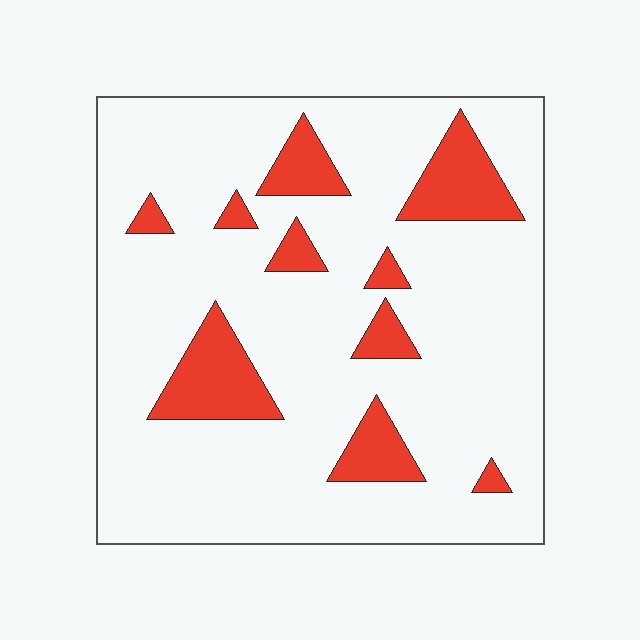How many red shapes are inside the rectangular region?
10.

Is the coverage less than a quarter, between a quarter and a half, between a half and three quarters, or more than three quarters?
Less than a quarter.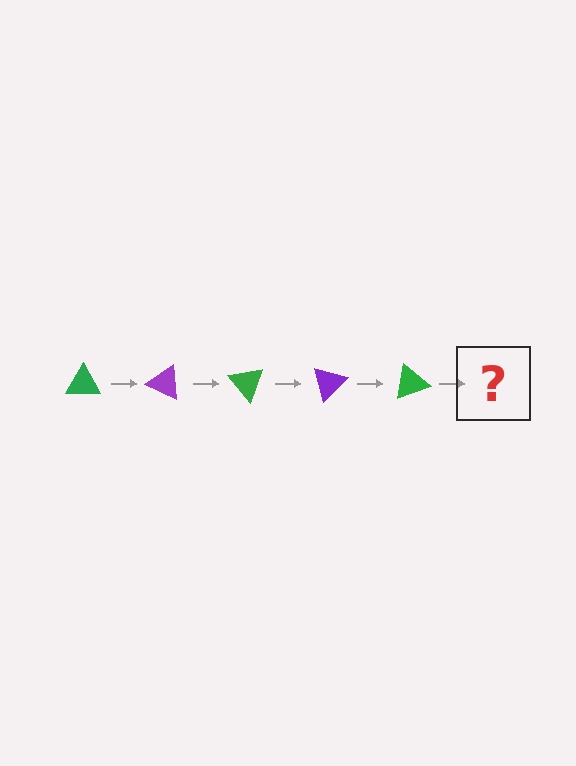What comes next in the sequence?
The next element should be a purple triangle, rotated 125 degrees from the start.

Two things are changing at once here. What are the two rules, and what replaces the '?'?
The two rules are that it rotates 25 degrees each step and the color cycles through green and purple. The '?' should be a purple triangle, rotated 125 degrees from the start.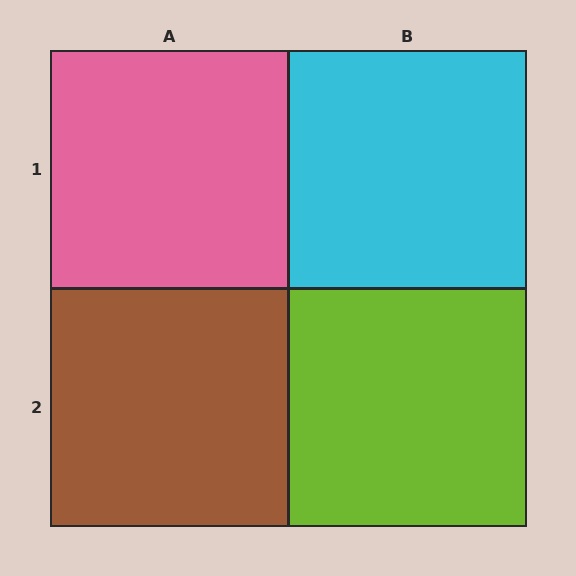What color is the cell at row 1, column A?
Pink.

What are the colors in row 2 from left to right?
Brown, lime.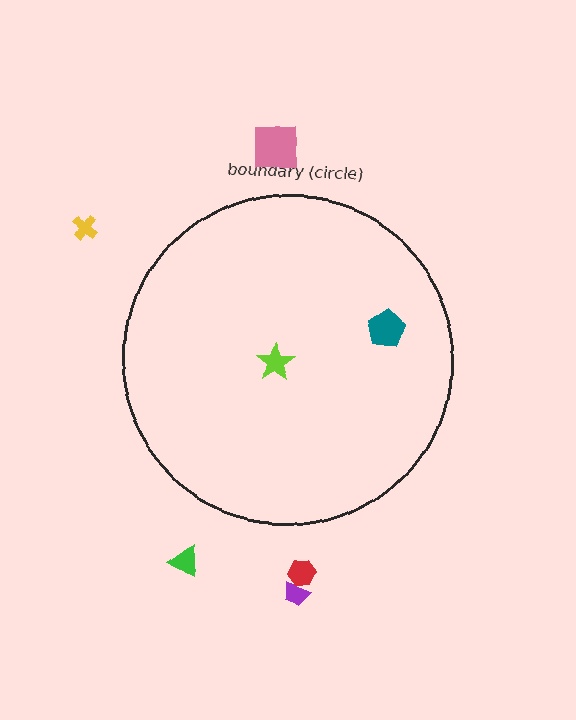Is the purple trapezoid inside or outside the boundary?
Outside.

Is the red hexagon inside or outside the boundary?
Outside.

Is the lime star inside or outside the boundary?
Inside.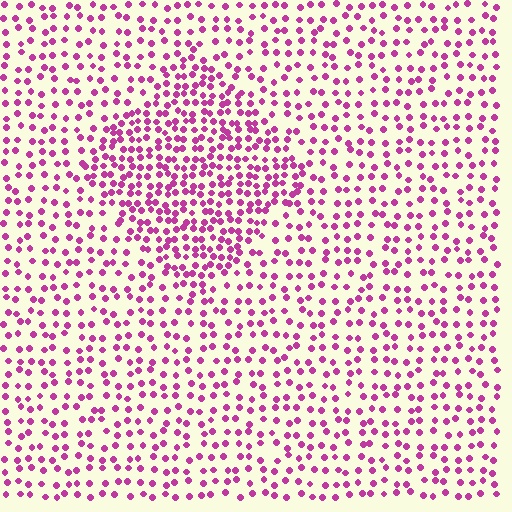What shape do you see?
I see a diamond.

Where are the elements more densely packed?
The elements are more densely packed inside the diamond boundary.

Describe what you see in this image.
The image contains small magenta elements arranged at two different densities. A diamond-shaped region is visible where the elements are more densely packed than the surrounding area.